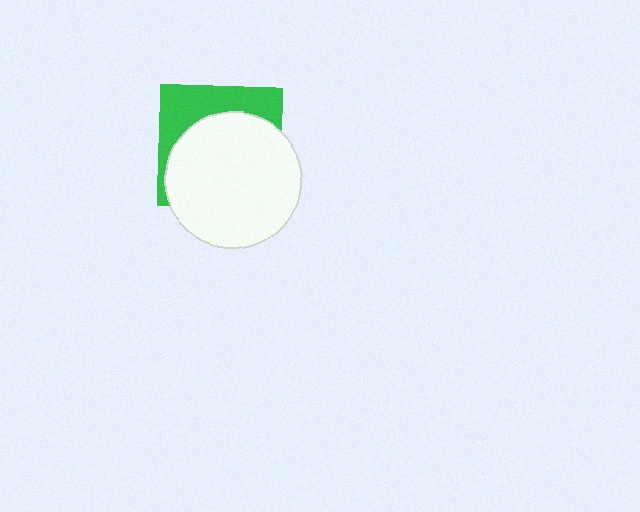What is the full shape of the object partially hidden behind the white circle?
The partially hidden object is a green square.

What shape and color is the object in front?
The object in front is a white circle.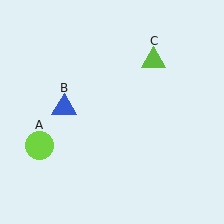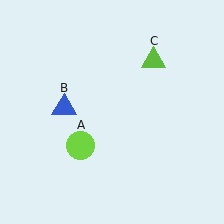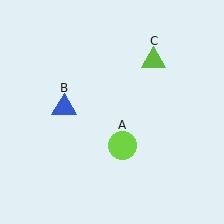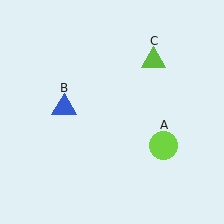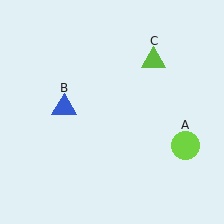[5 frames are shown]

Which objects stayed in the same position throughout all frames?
Blue triangle (object B) and lime triangle (object C) remained stationary.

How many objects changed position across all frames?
1 object changed position: lime circle (object A).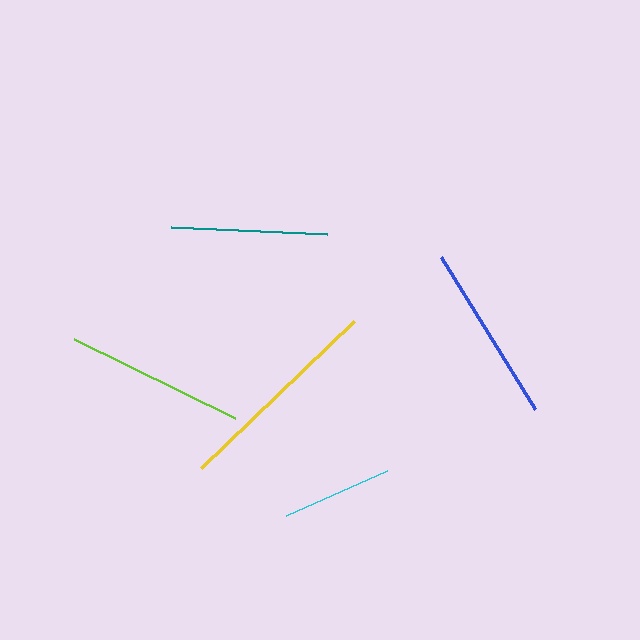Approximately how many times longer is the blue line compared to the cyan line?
The blue line is approximately 1.6 times the length of the cyan line.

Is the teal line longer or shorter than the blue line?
The blue line is longer than the teal line.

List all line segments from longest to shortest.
From longest to shortest: yellow, lime, blue, teal, cyan.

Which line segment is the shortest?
The cyan line is the shortest at approximately 110 pixels.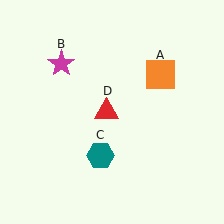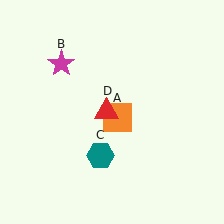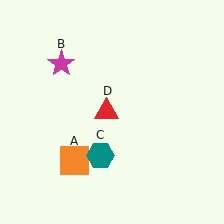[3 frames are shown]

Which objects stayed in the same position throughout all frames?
Magenta star (object B) and teal hexagon (object C) and red triangle (object D) remained stationary.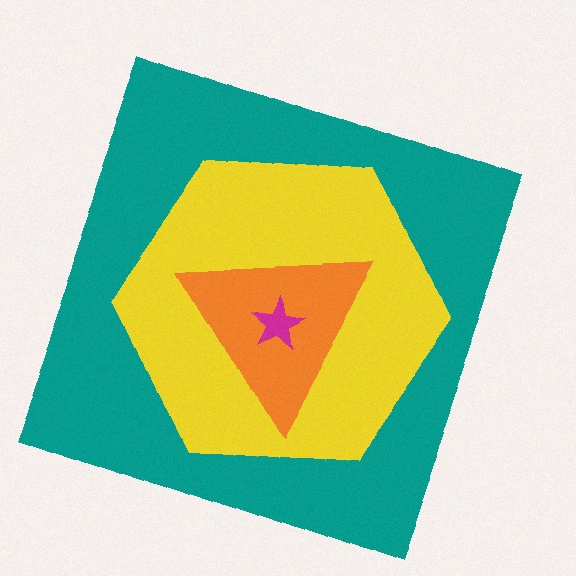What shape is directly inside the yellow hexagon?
The orange triangle.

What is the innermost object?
The magenta star.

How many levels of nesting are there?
4.